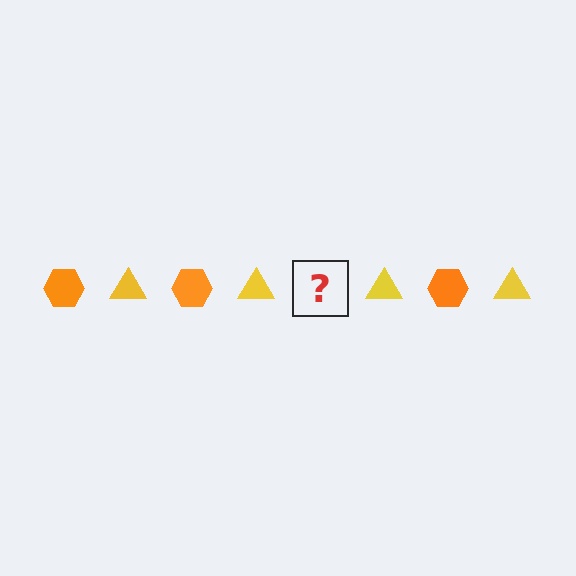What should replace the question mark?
The question mark should be replaced with an orange hexagon.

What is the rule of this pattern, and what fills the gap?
The rule is that the pattern alternates between orange hexagon and yellow triangle. The gap should be filled with an orange hexagon.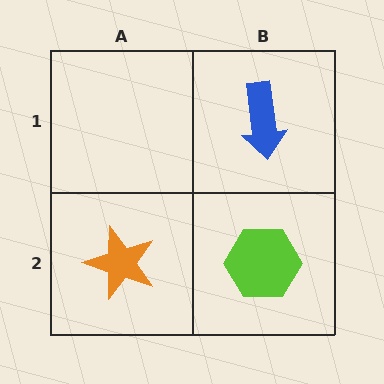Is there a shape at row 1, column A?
No, that cell is empty.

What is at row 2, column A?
An orange star.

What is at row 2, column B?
A lime hexagon.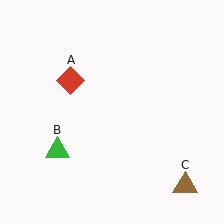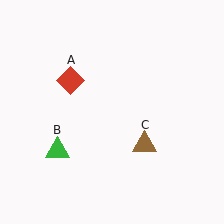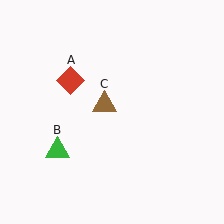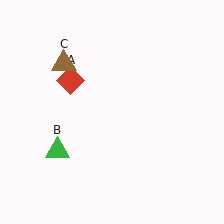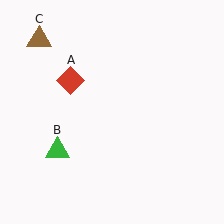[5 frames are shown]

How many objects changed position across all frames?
1 object changed position: brown triangle (object C).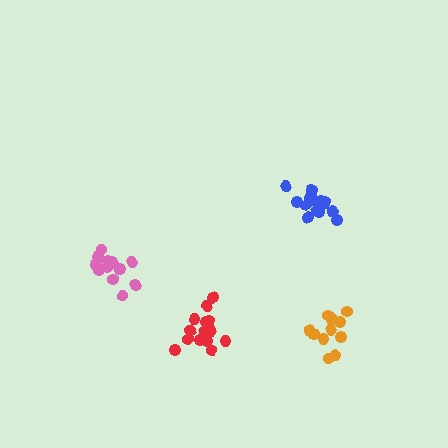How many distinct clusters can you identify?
There are 4 distinct clusters.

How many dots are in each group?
Group 1: 16 dots, Group 2: 14 dots, Group 3: 17 dots, Group 4: 11 dots (58 total).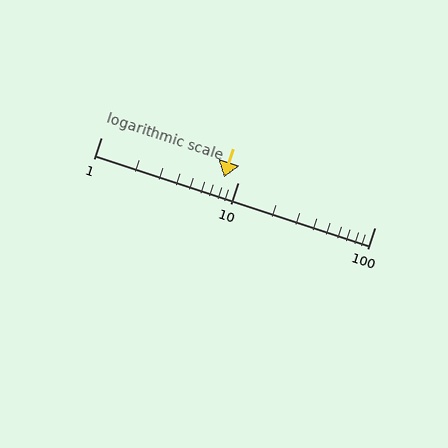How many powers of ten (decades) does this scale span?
The scale spans 2 decades, from 1 to 100.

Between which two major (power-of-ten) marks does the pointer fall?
The pointer is between 1 and 10.